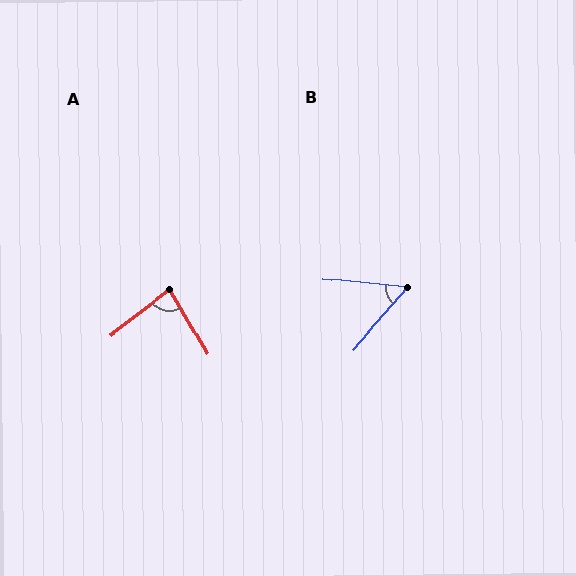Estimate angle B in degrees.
Approximately 55 degrees.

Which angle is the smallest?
B, at approximately 55 degrees.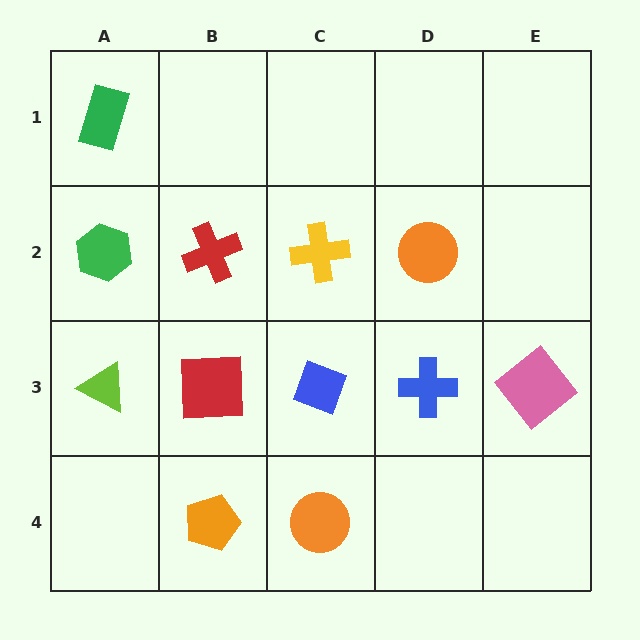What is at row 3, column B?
A red square.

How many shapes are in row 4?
2 shapes.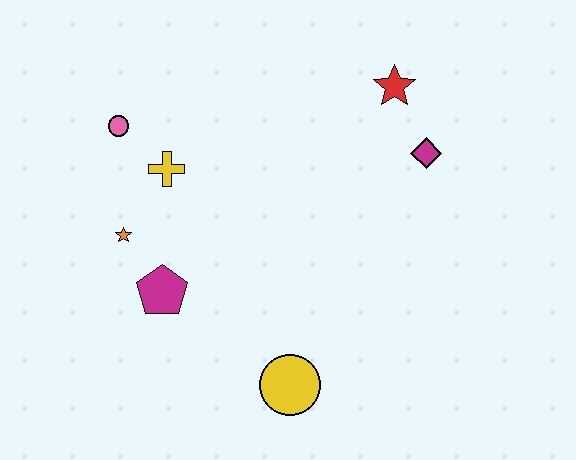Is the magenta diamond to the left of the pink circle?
No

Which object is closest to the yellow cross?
The pink circle is closest to the yellow cross.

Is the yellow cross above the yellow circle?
Yes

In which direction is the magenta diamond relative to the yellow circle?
The magenta diamond is above the yellow circle.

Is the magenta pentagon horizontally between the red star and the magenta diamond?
No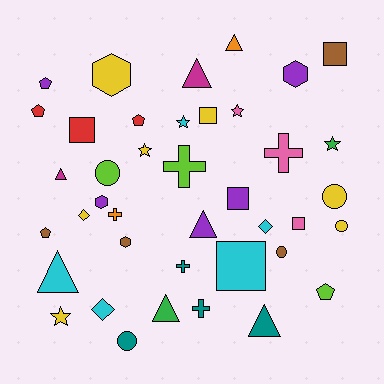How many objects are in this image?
There are 40 objects.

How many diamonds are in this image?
There are 3 diamonds.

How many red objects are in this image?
There are 3 red objects.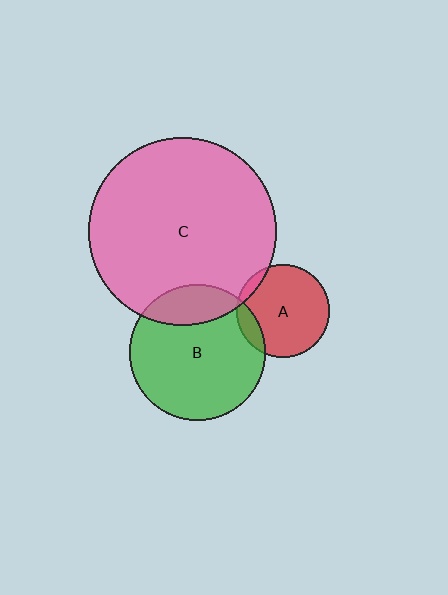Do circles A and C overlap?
Yes.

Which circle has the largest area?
Circle C (pink).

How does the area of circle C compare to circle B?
Approximately 1.9 times.